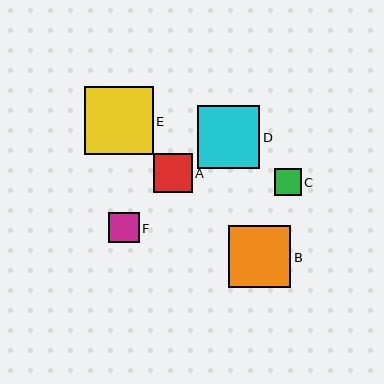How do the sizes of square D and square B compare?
Square D and square B are approximately the same size.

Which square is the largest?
Square E is the largest with a size of approximately 69 pixels.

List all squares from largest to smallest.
From largest to smallest: E, D, B, A, F, C.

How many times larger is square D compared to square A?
Square D is approximately 1.6 times the size of square A.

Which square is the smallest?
Square C is the smallest with a size of approximately 27 pixels.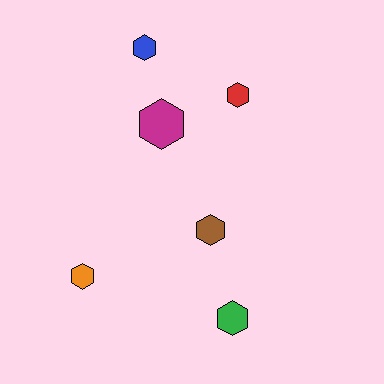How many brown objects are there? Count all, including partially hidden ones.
There is 1 brown object.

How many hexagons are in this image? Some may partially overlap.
There are 6 hexagons.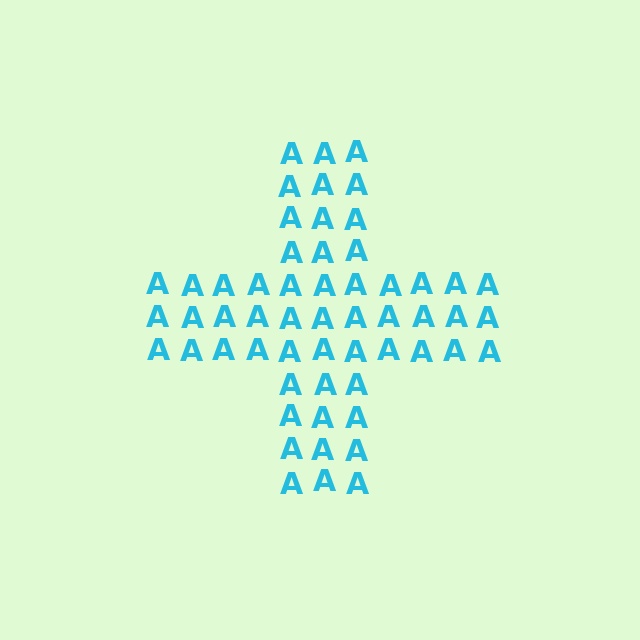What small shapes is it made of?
It is made of small letter A's.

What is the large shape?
The large shape is a cross.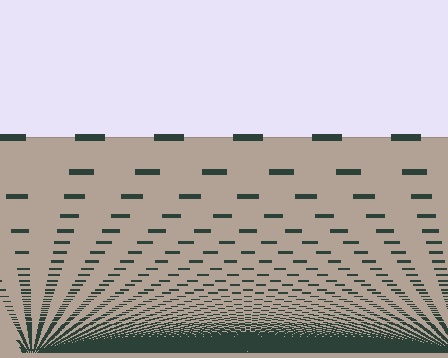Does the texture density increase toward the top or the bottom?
Density increases toward the bottom.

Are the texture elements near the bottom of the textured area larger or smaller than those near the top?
Smaller. The gradient is inverted — elements near the bottom are smaller and denser.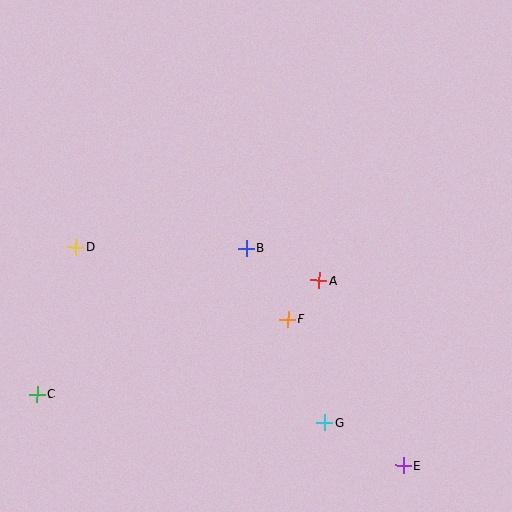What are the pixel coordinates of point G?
Point G is at (325, 422).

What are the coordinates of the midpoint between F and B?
The midpoint between F and B is at (267, 283).